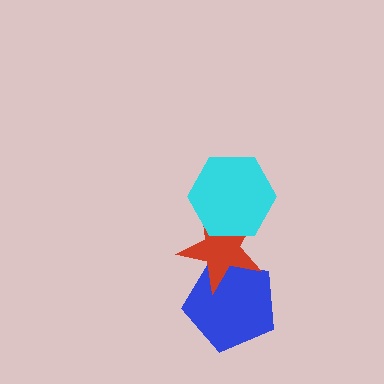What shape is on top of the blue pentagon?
The red star is on top of the blue pentagon.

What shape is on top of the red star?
The cyan hexagon is on top of the red star.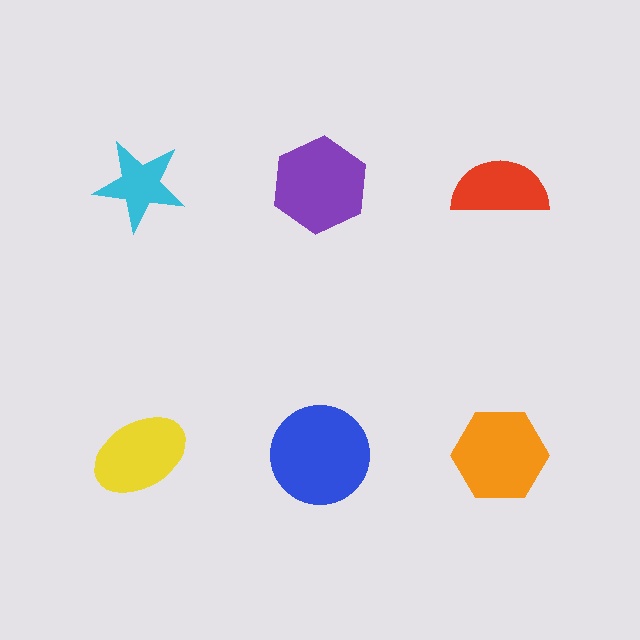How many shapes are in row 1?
3 shapes.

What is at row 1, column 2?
A purple hexagon.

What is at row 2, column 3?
An orange hexagon.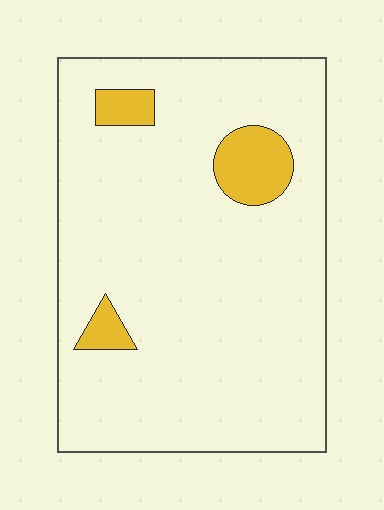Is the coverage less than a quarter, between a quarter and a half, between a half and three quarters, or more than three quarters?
Less than a quarter.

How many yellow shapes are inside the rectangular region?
3.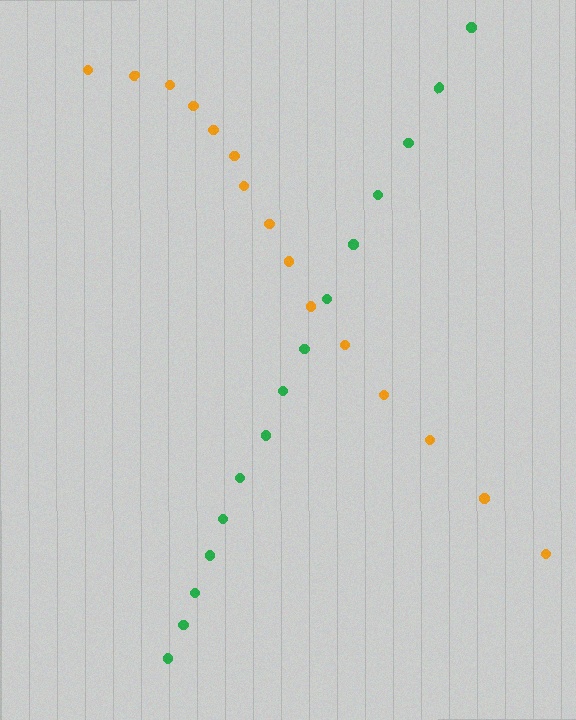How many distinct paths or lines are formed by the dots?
There are 2 distinct paths.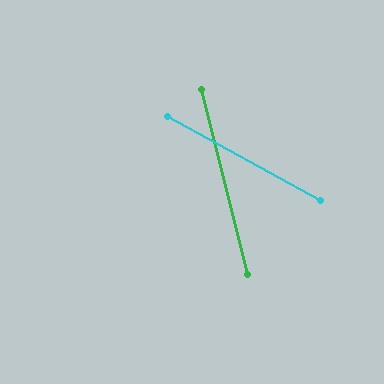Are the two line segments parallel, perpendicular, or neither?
Neither parallel nor perpendicular — they differ by about 47°.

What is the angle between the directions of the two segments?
Approximately 47 degrees.